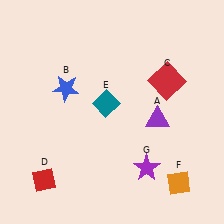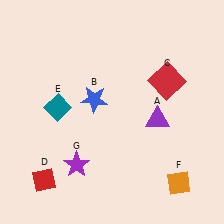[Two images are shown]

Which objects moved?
The objects that moved are: the blue star (B), the teal diamond (E), the purple star (G).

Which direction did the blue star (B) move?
The blue star (B) moved right.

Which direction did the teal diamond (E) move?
The teal diamond (E) moved left.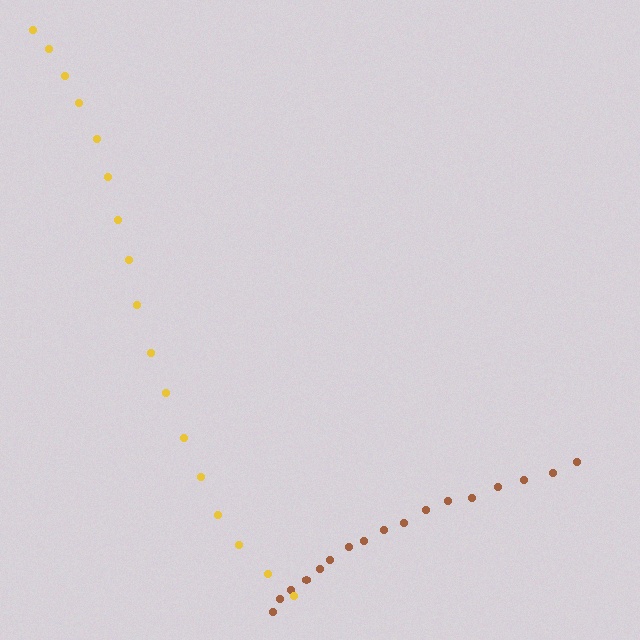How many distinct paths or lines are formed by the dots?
There are 2 distinct paths.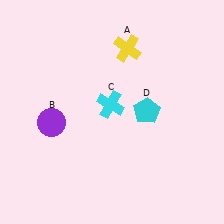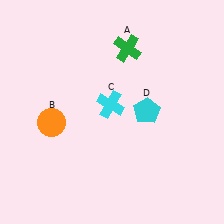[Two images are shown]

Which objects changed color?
A changed from yellow to green. B changed from purple to orange.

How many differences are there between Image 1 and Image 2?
There are 2 differences between the two images.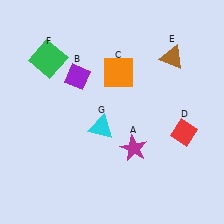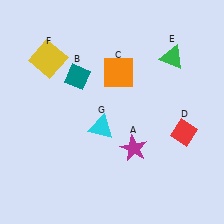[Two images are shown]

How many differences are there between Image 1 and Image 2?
There are 3 differences between the two images.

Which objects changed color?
B changed from purple to teal. E changed from brown to green. F changed from green to yellow.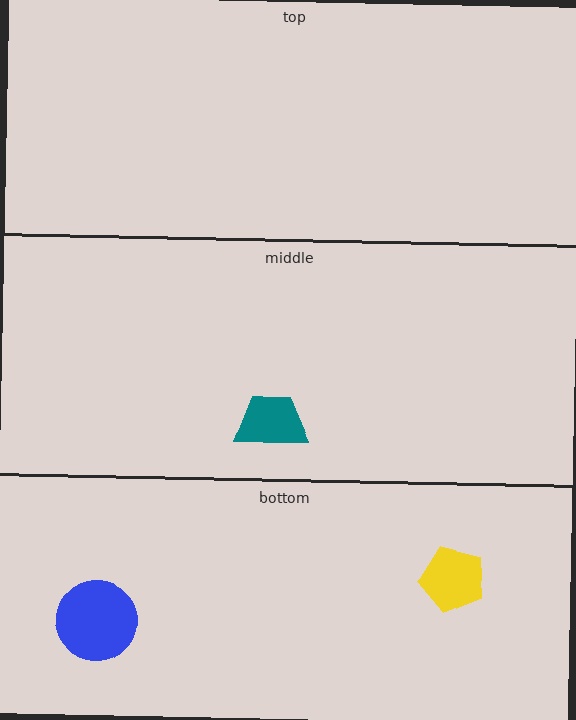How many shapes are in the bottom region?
2.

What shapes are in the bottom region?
The blue circle, the yellow pentagon.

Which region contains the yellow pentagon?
The bottom region.